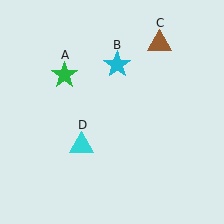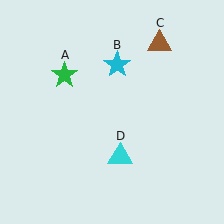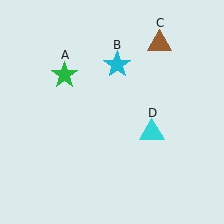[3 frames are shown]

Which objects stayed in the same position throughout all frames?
Green star (object A) and cyan star (object B) and brown triangle (object C) remained stationary.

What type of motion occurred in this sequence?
The cyan triangle (object D) rotated counterclockwise around the center of the scene.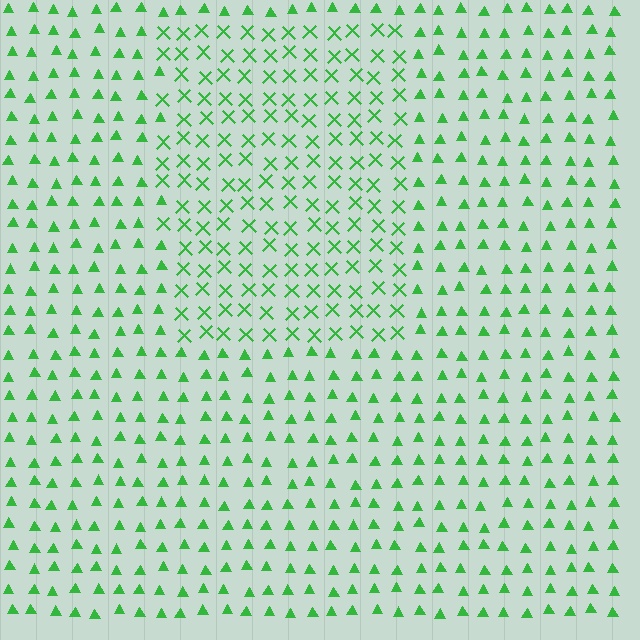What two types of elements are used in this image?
The image uses X marks inside the rectangle region and triangles outside it.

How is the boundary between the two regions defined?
The boundary is defined by a change in element shape: X marks inside vs. triangles outside. All elements share the same color and spacing.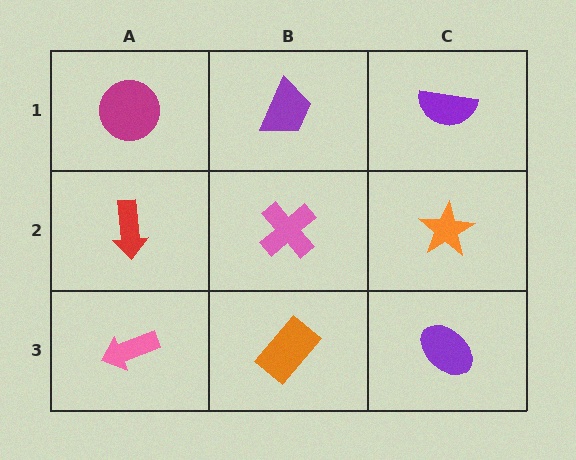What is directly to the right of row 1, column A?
A purple trapezoid.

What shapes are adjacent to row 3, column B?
A pink cross (row 2, column B), a pink arrow (row 3, column A), a purple ellipse (row 3, column C).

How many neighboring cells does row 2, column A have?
3.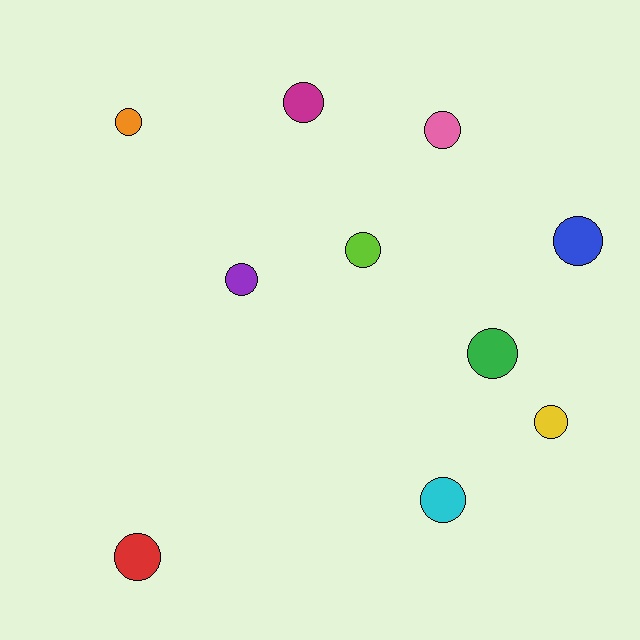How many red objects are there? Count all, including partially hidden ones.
There is 1 red object.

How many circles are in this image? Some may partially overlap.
There are 10 circles.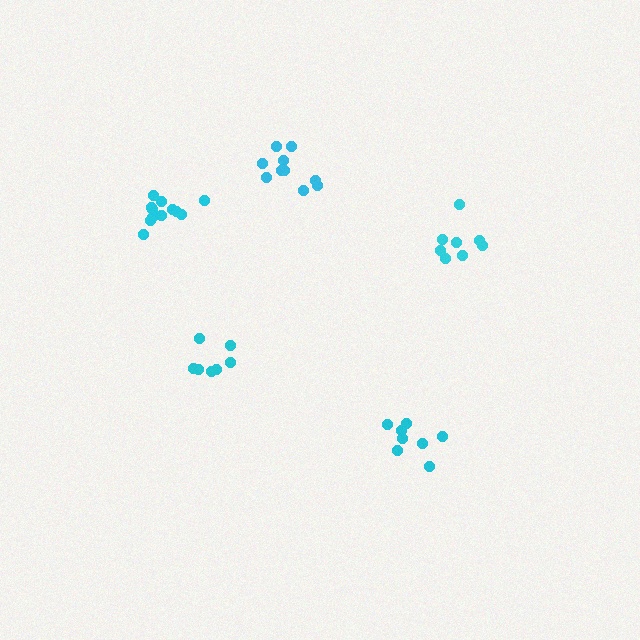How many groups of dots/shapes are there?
There are 5 groups.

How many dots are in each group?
Group 1: 12 dots, Group 2: 8 dots, Group 3: 8 dots, Group 4: 10 dots, Group 5: 7 dots (45 total).